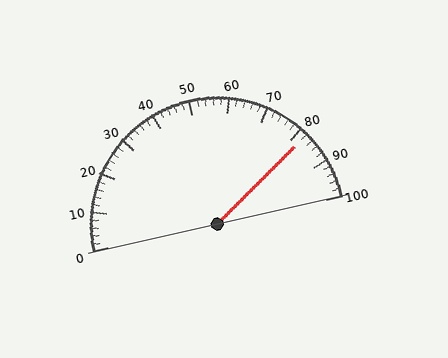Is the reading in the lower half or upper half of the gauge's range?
The reading is in the upper half of the range (0 to 100).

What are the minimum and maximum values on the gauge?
The gauge ranges from 0 to 100.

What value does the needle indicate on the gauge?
The needle indicates approximately 82.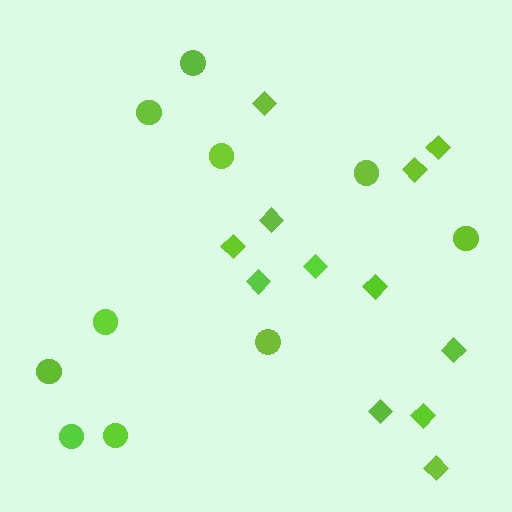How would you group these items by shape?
There are 2 groups: one group of circles (10) and one group of diamonds (12).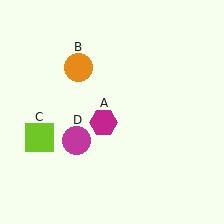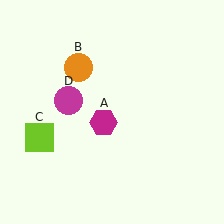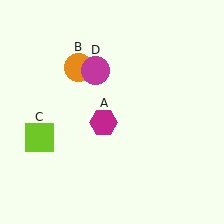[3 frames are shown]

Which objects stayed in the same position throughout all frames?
Magenta hexagon (object A) and orange circle (object B) and lime square (object C) remained stationary.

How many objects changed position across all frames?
1 object changed position: magenta circle (object D).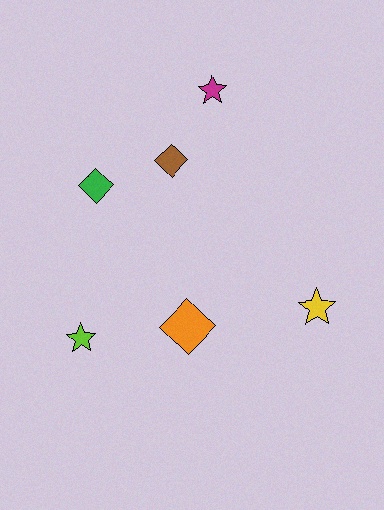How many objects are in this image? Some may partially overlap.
There are 6 objects.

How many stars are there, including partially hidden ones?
There are 3 stars.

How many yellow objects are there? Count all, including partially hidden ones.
There is 1 yellow object.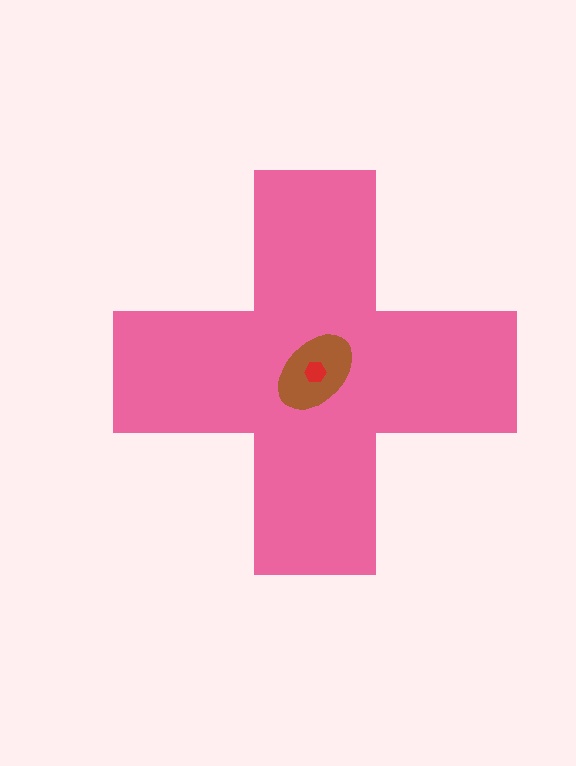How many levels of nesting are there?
3.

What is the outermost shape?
The pink cross.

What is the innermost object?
The red hexagon.